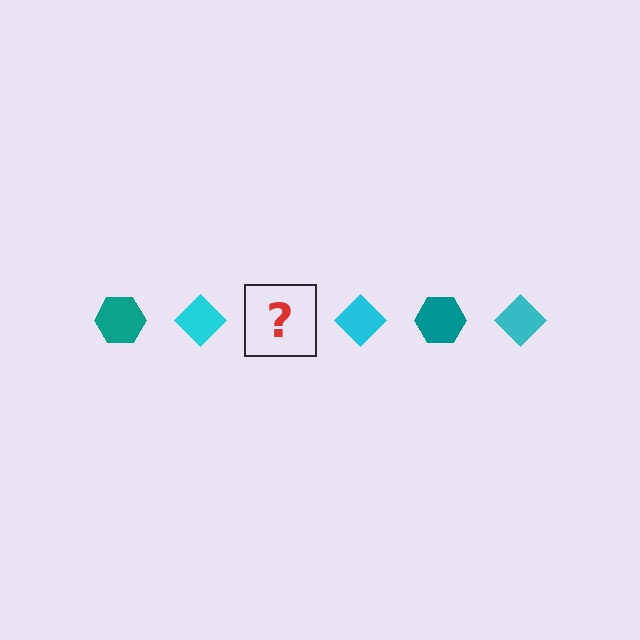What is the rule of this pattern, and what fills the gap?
The rule is that the pattern alternates between teal hexagon and cyan diamond. The gap should be filled with a teal hexagon.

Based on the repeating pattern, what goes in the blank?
The blank should be a teal hexagon.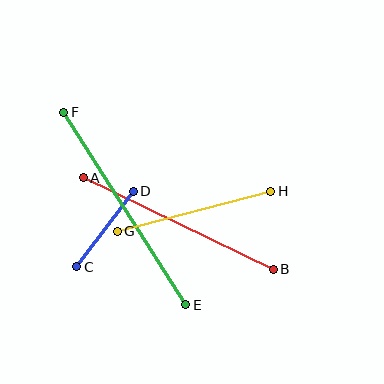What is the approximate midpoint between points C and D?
The midpoint is at approximately (105, 229) pixels.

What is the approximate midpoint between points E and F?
The midpoint is at approximately (125, 208) pixels.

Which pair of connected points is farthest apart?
Points E and F are farthest apart.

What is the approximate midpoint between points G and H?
The midpoint is at approximately (194, 211) pixels.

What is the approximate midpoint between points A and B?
The midpoint is at approximately (178, 223) pixels.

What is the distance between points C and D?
The distance is approximately 95 pixels.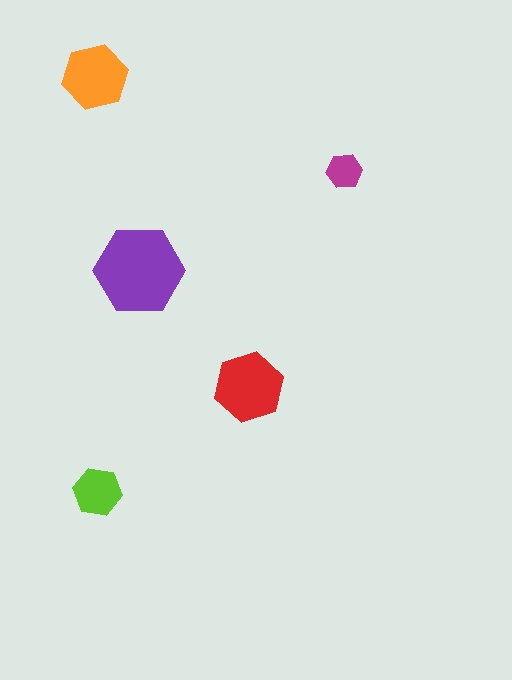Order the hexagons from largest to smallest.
the purple one, the red one, the orange one, the lime one, the magenta one.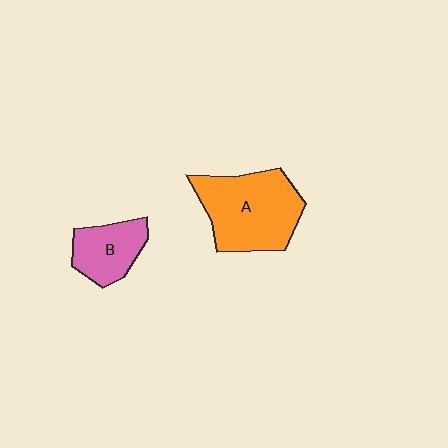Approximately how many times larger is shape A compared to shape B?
Approximately 1.9 times.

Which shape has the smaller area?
Shape B (pink).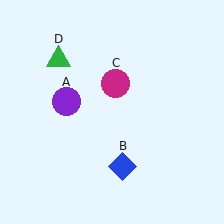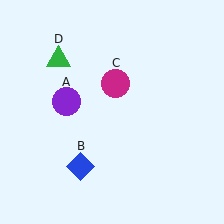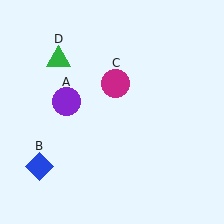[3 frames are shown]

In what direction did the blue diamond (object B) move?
The blue diamond (object B) moved left.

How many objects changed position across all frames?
1 object changed position: blue diamond (object B).